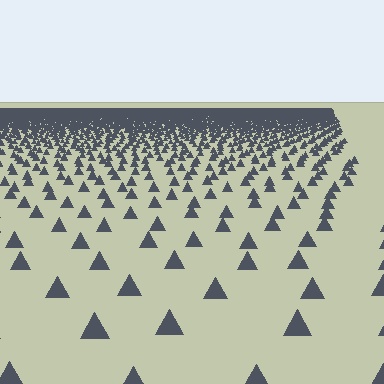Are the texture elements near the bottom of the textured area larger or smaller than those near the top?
Larger. Near the bottom, elements are closer to the viewer and appear at a bigger on-screen size.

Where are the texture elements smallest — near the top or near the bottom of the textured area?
Near the top.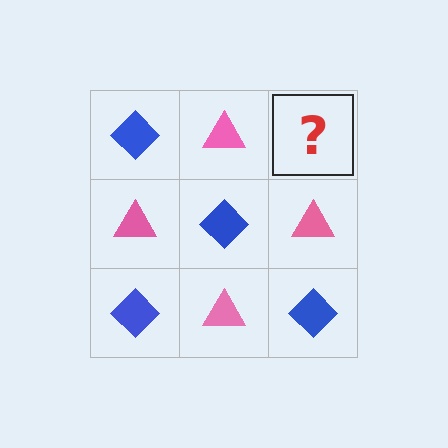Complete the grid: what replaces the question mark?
The question mark should be replaced with a blue diamond.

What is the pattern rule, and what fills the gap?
The rule is that it alternates blue diamond and pink triangle in a checkerboard pattern. The gap should be filled with a blue diamond.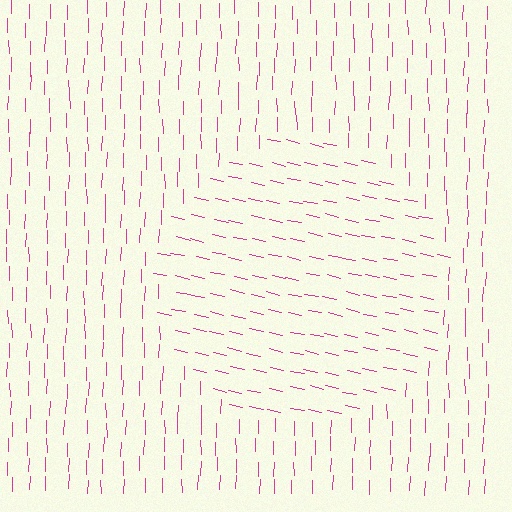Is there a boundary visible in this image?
Yes, there is a texture boundary formed by a change in line orientation.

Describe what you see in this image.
The image is filled with small magenta line segments. A circle region in the image has lines oriented differently from the surrounding lines, creating a visible texture boundary.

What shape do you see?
I see a circle.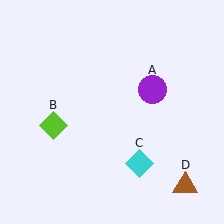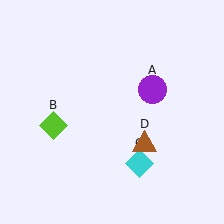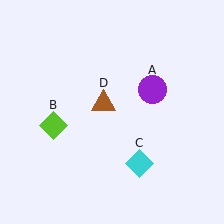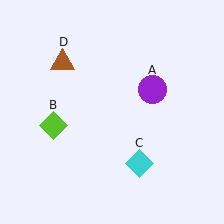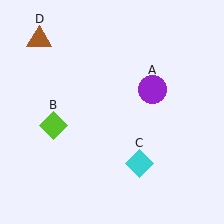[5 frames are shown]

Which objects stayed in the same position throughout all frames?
Purple circle (object A) and lime diamond (object B) and cyan diamond (object C) remained stationary.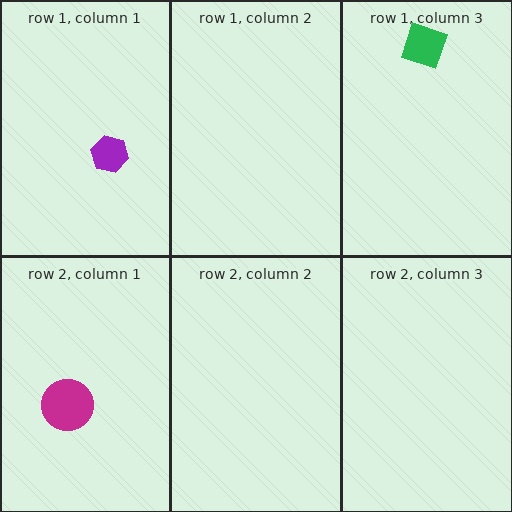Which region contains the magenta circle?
The row 2, column 1 region.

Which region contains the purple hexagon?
The row 1, column 1 region.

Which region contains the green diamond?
The row 1, column 3 region.